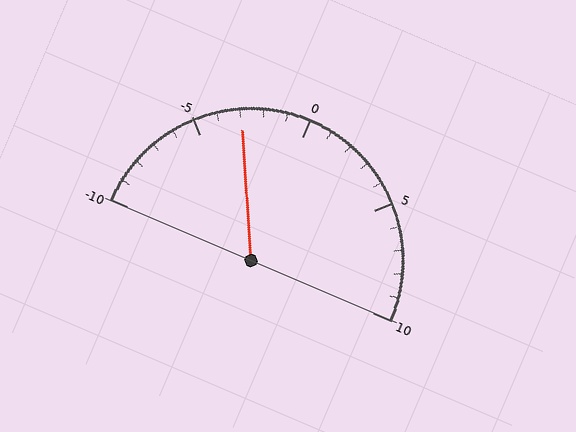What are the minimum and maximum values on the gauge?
The gauge ranges from -10 to 10.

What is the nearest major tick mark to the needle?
The nearest major tick mark is -5.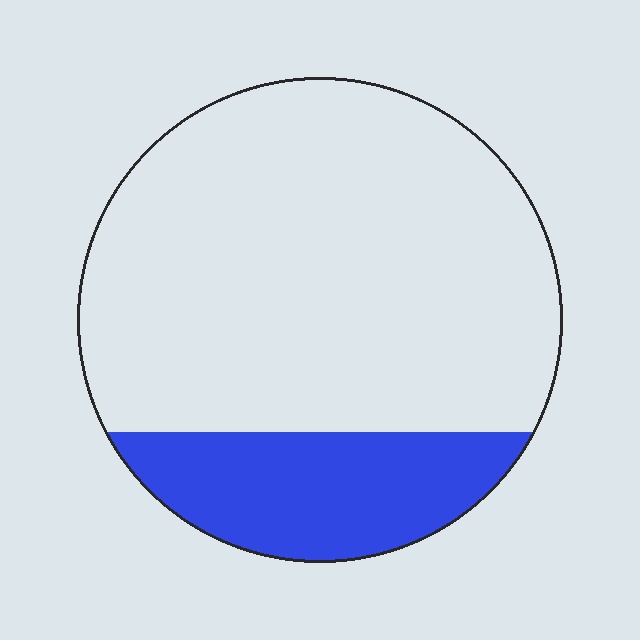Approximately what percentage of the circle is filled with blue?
Approximately 20%.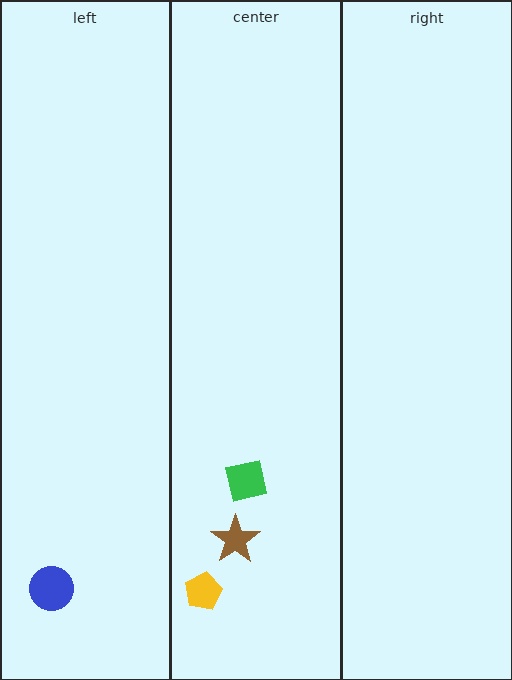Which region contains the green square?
The center region.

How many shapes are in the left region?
1.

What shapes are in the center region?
The green square, the yellow pentagon, the brown star.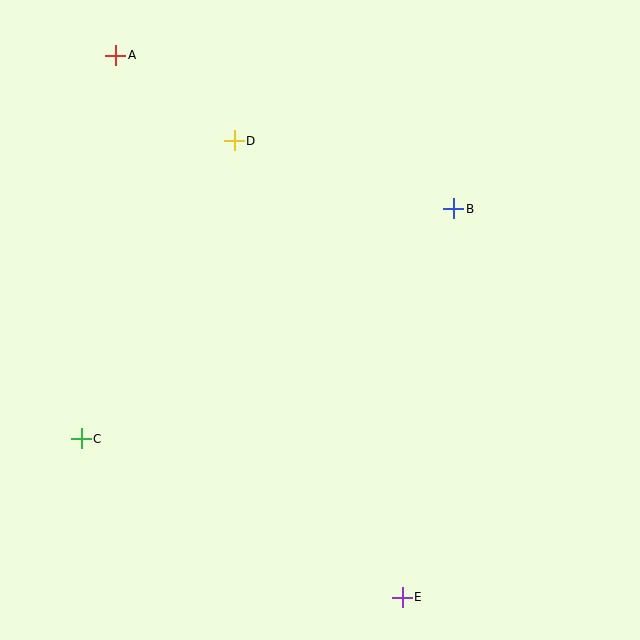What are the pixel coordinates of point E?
Point E is at (402, 597).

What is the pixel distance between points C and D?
The distance between C and D is 335 pixels.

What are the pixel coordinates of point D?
Point D is at (234, 141).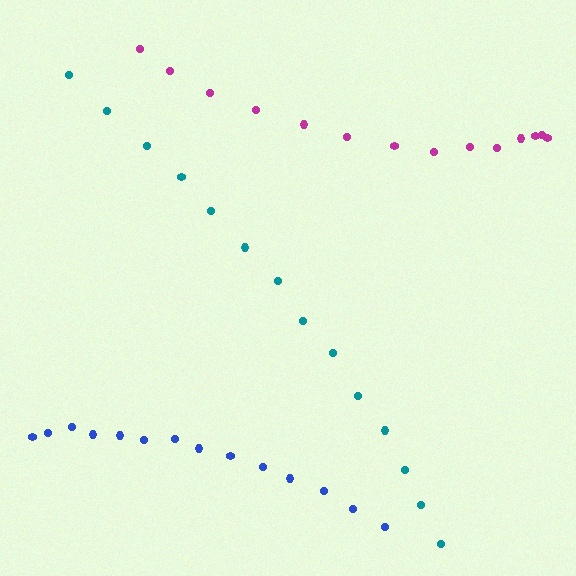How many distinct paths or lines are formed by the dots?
There are 3 distinct paths.